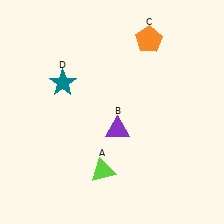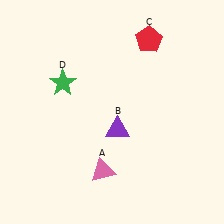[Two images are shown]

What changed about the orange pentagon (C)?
In Image 1, C is orange. In Image 2, it changed to red.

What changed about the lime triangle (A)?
In Image 1, A is lime. In Image 2, it changed to pink.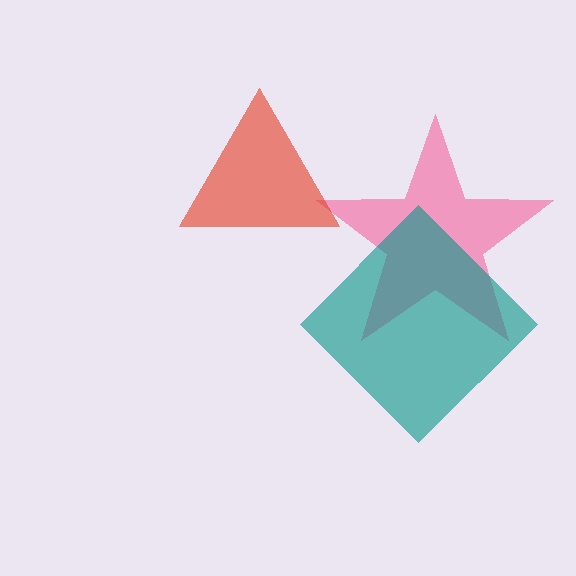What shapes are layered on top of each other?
The layered shapes are: a pink star, a teal diamond, a red triangle.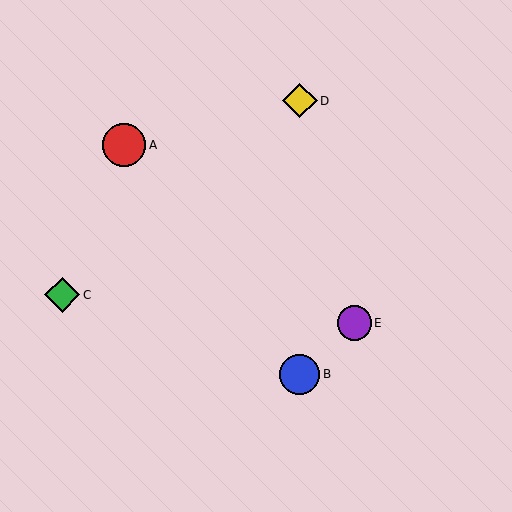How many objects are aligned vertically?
2 objects (B, D) are aligned vertically.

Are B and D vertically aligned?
Yes, both are at x≈300.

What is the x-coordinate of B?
Object B is at x≈300.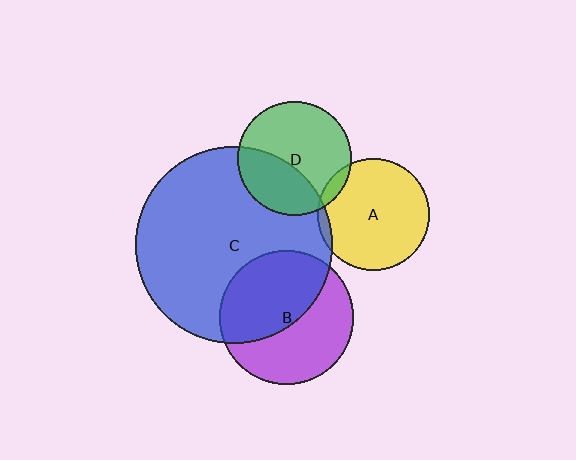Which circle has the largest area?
Circle C (blue).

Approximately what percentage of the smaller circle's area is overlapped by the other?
Approximately 50%.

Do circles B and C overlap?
Yes.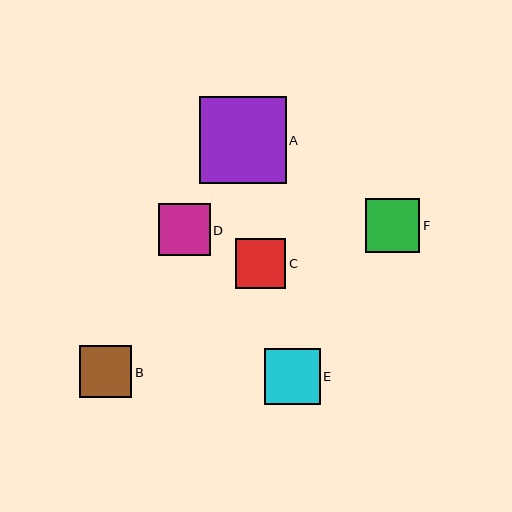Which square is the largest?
Square A is the largest with a size of approximately 87 pixels.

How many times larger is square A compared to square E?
Square A is approximately 1.5 times the size of square E.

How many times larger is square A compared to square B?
Square A is approximately 1.6 times the size of square B.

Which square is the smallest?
Square C is the smallest with a size of approximately 50 pixels.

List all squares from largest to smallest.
From largest to smallest: A, E, F, B, D, C.